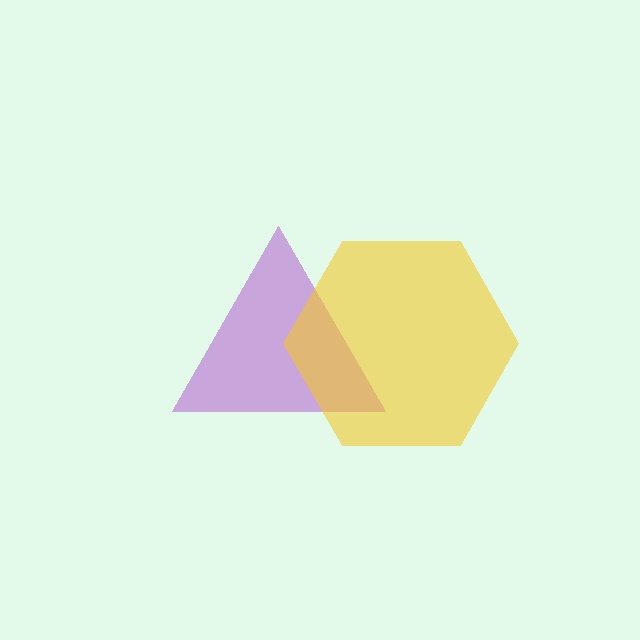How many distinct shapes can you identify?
There are 2 distinct shapes: a purple triangle, a yellow hexagon.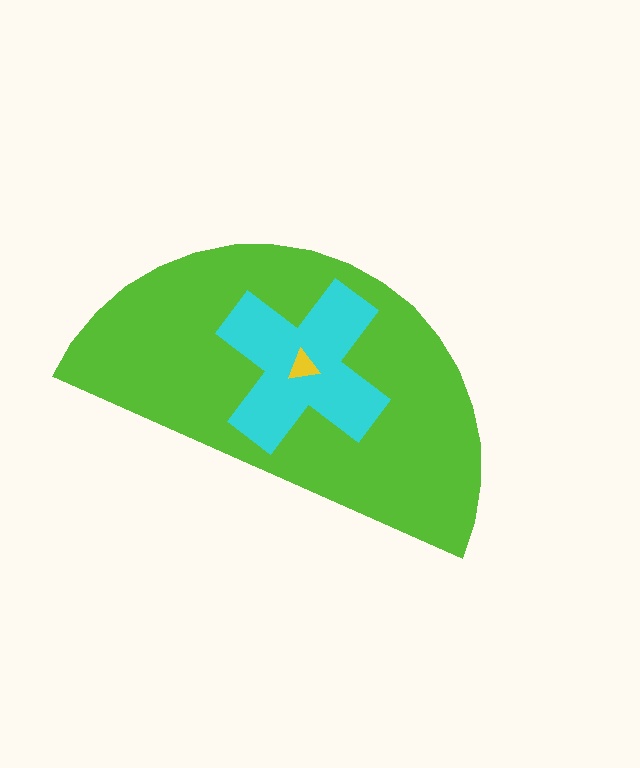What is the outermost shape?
The lime semicircle.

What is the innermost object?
The yellow triangle.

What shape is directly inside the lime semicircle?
The cyan cross.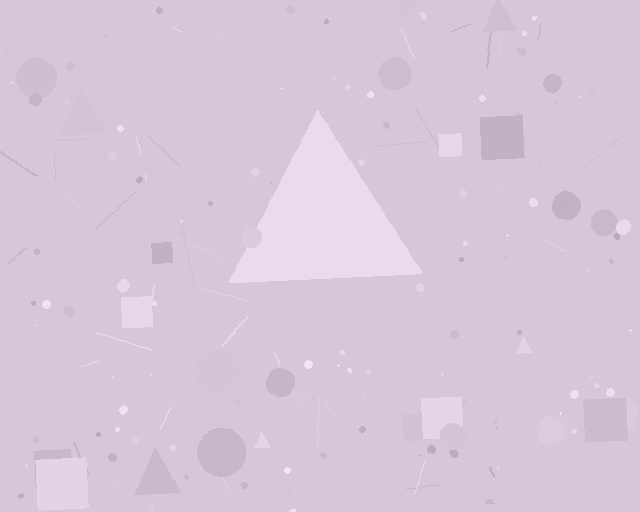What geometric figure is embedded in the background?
A triangle is embedded in the background.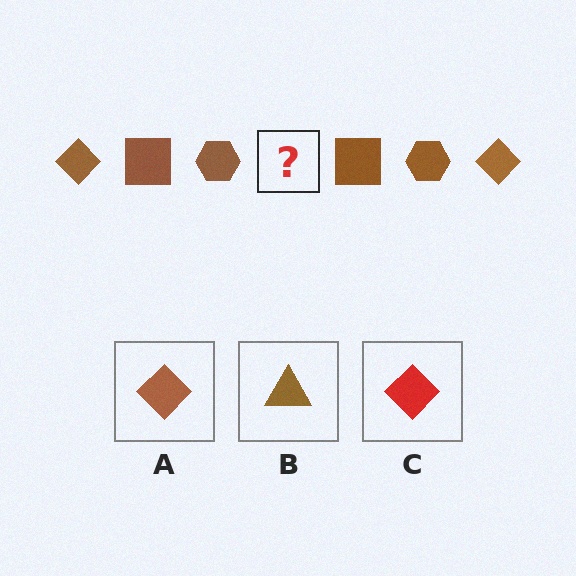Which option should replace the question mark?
Option A.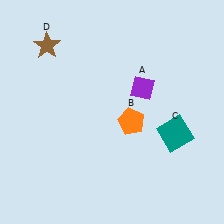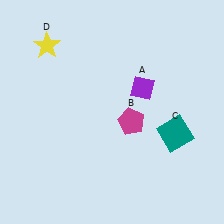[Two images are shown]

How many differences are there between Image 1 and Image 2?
There are 2 differences between the two images.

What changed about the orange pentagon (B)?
In Image 1, B is orange. In Image 2, it changed to magenta.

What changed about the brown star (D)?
In Image 1, D is brown. In Image 2, it changed to yellow.